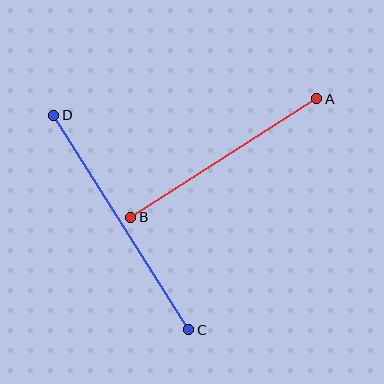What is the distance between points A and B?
The distance is approximately 221 pixels.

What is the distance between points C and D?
The distance is approximately 253 pixels.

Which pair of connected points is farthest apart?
Points C and D are farthest apart.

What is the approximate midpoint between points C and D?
The midpoint is at approximately (121, 223) pixels.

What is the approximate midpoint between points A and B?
The midpoint is at approximately (224, 158) pixels.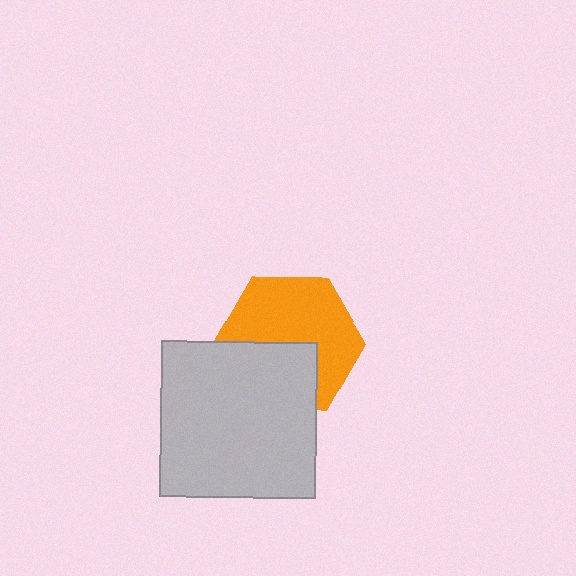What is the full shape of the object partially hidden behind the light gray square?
The partially hidden object is an orange hexagon.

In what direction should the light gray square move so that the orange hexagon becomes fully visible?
The light gray square should move down. That is the shortest direction to clear the overlap and leave the orange hexagon fully visible.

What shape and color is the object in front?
The object in front is a light gray square.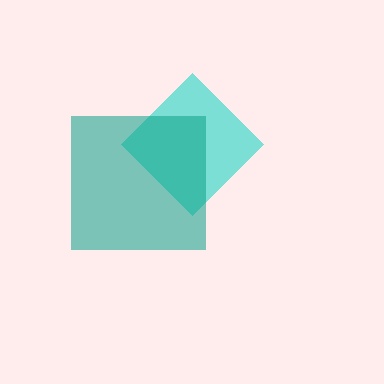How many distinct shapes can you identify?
There are 2 distinct shapes: a cyan diamond, a teal square.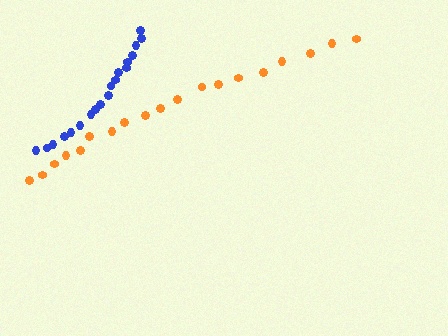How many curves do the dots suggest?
There are 2 distinct paths.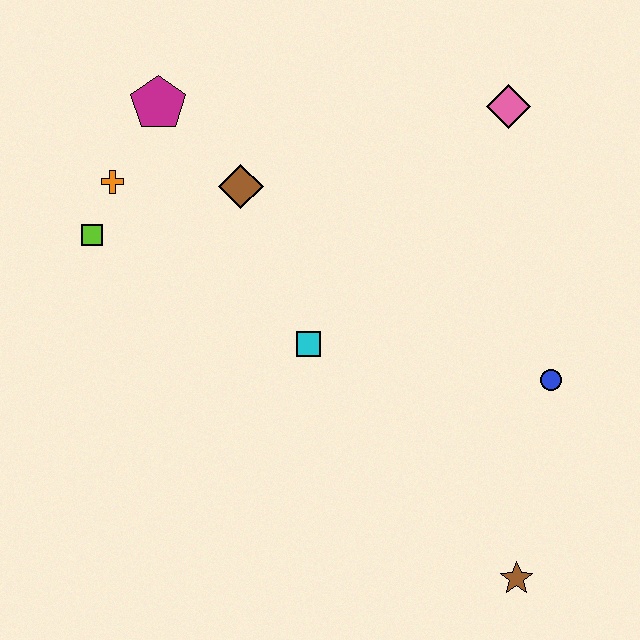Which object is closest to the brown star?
The blue circle is closest to the brown star.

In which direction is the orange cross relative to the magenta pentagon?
The orange cross is below the magenta pentagon.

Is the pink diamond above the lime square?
Yes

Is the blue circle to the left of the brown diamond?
No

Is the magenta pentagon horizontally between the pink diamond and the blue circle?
No